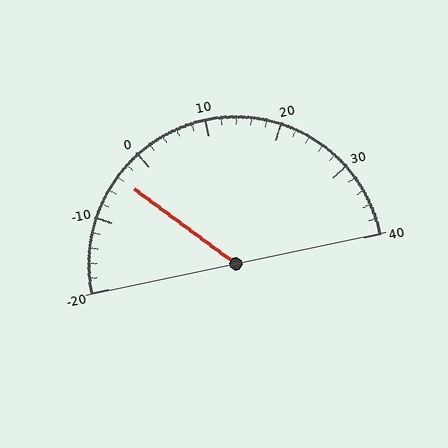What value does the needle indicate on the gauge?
The needle indicates approximately -4.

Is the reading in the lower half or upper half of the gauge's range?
The reading is in the lower half of the range (-20 to 40).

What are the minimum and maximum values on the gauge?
The gauge ranges from -20 to 40.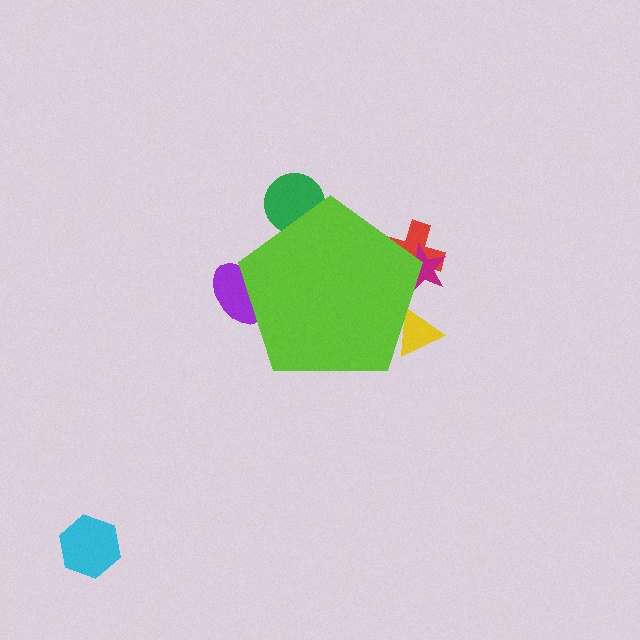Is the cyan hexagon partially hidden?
No, the cyan hexagon is fully visible.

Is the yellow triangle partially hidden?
Yes, the yellow triangle is partially hidden behind the lime pentagon.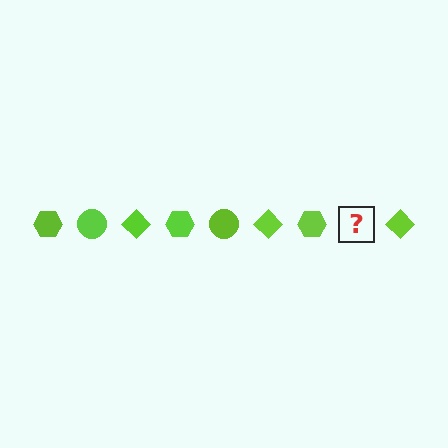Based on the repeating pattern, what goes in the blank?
The blank should be a lime circle.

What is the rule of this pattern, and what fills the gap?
The rule is that the pattern cycles through hexagon, circle, diamond shapes in lime. The gap should be filled with a lime circle.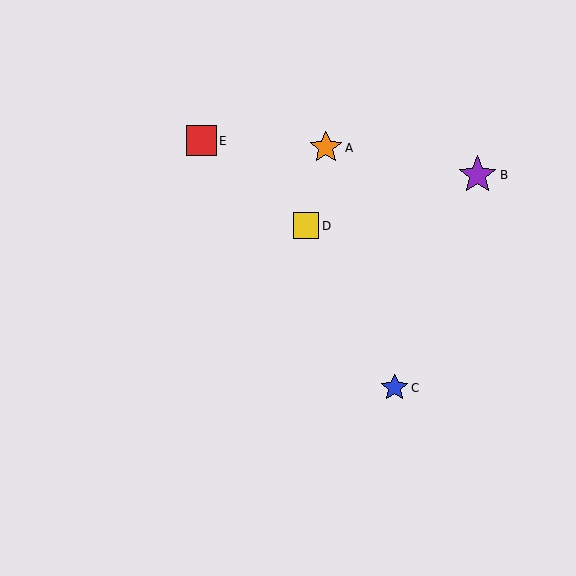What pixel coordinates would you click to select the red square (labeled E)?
Click at (202, 141) to select the red square E.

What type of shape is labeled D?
Shape D is a yellow square.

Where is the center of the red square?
The center of the red square is at (202, 141).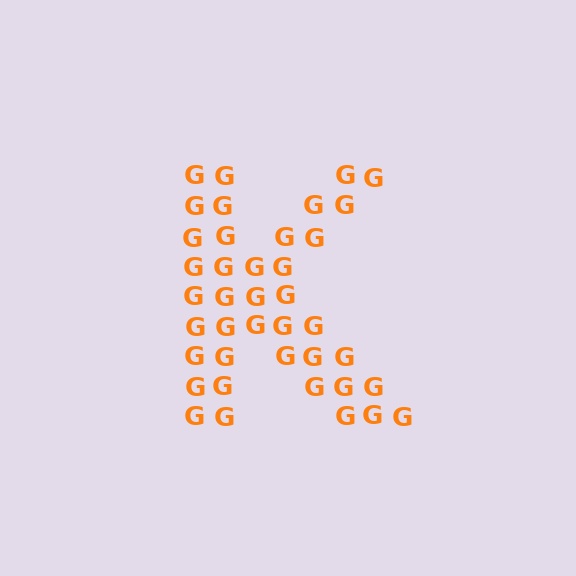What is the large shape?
The large shape is the letter K.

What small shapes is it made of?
It is made of small letter G's.